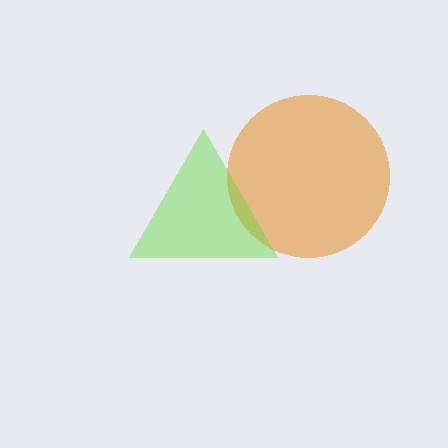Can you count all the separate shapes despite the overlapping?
Yes, there are 2 separate shapes.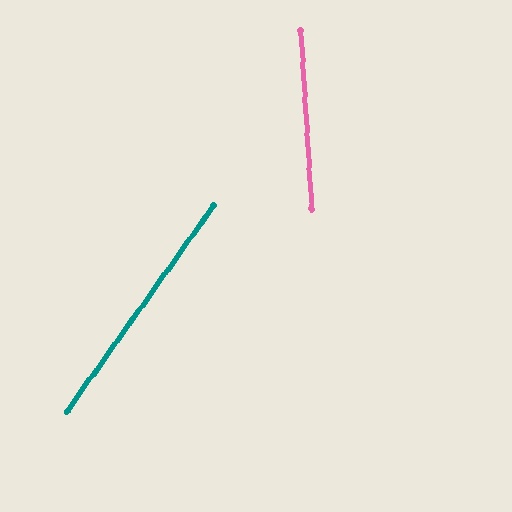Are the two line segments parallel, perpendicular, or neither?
Neither parallel nor perpendicular — they differ by about 39°.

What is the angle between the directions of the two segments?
Approximately 39 degrees.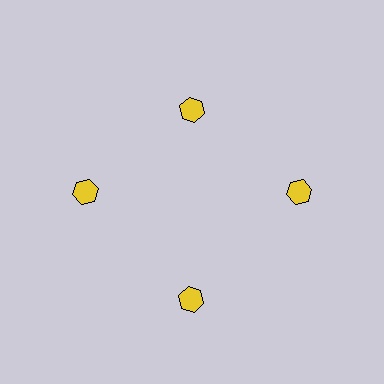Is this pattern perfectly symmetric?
No. The 4 yellow hexagons are arranged in a ring, but one element near the 12 o'clock position is pulled inward toward the center, breaking the 4-fold rotational symmetry.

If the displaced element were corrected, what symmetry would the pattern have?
It would have 4-fold rotational symmetry — the pattern would map onto itself every 90 degrees.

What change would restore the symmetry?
The symmetry would be restored by moving it outward, back onto the ring so that all 4 hexagons sit at equal angles and equal distance from the center.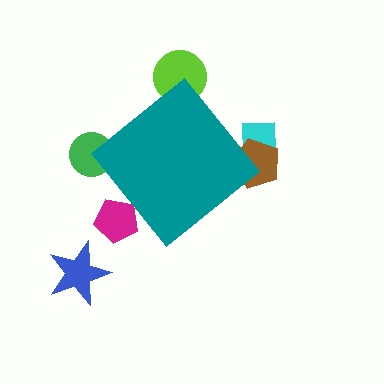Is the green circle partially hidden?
Yes, the green circle is partially hidden behind the teal diamond.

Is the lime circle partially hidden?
Yes, the lime circle is partially hidden behind the teal diamond.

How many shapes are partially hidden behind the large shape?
5 shapes are partially hidden.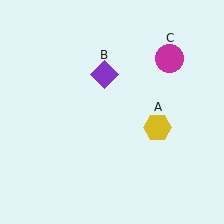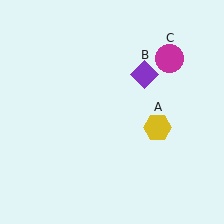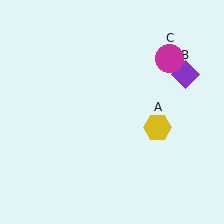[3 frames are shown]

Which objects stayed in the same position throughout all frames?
Yellow hexagon (object A) and magenta circle (object C) remained stationary.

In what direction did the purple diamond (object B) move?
The purple diamond (object B) moved right.